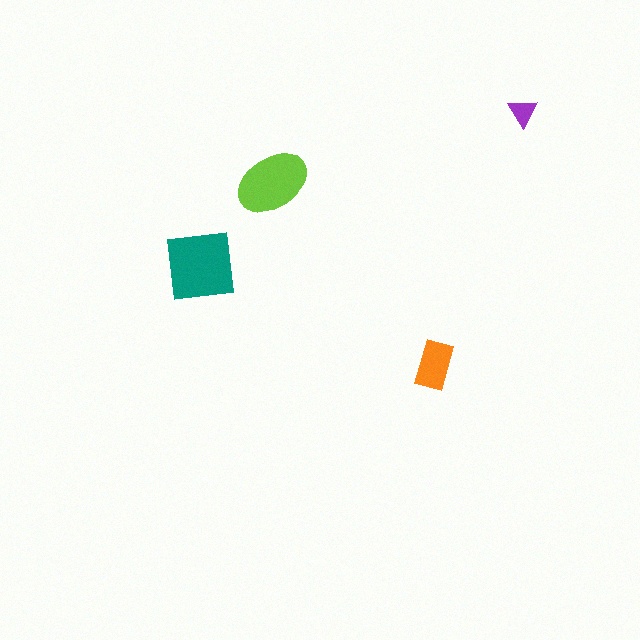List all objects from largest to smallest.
The teal square, the lime ellipse, the orange rectangle, the purple triangle.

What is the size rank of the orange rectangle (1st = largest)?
3rd.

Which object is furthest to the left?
The teal square is leftmost.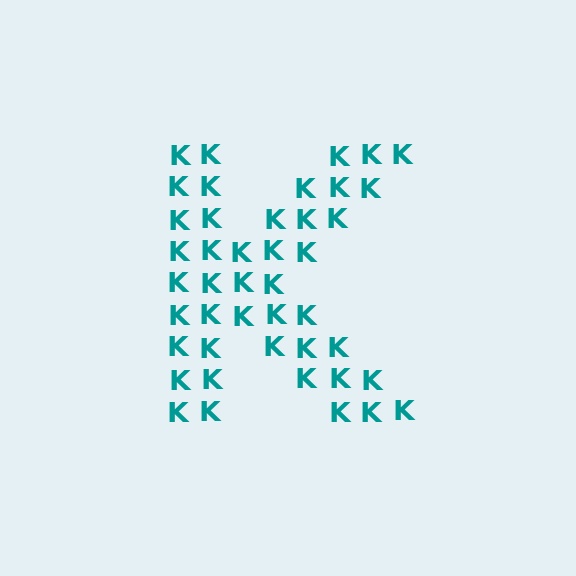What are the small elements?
The small elements are letter K's.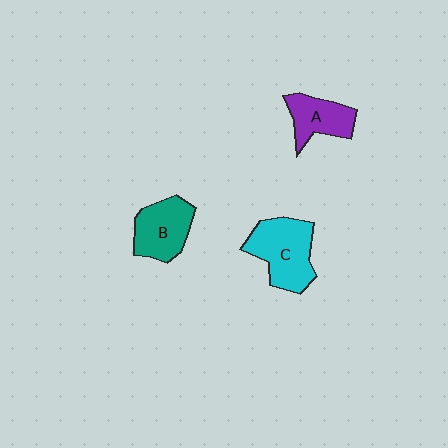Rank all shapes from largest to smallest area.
From largest to smallest: C (cyan), B (teal), A (purple).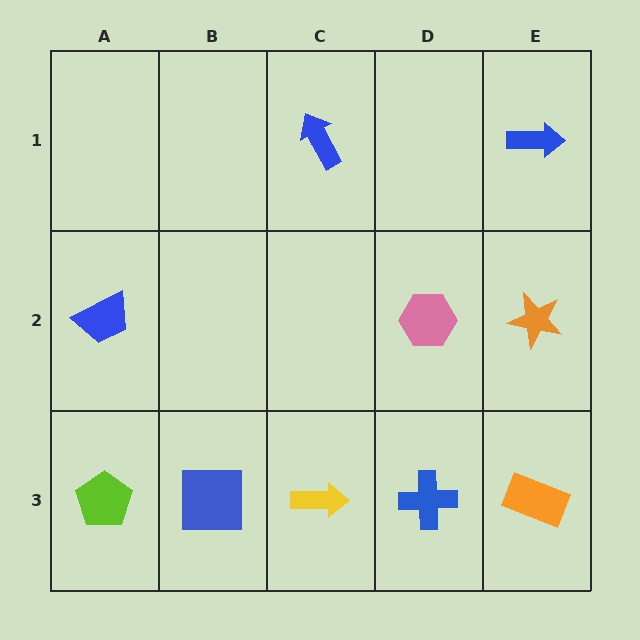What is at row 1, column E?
A blue arrow.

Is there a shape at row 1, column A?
No, that cell is empty.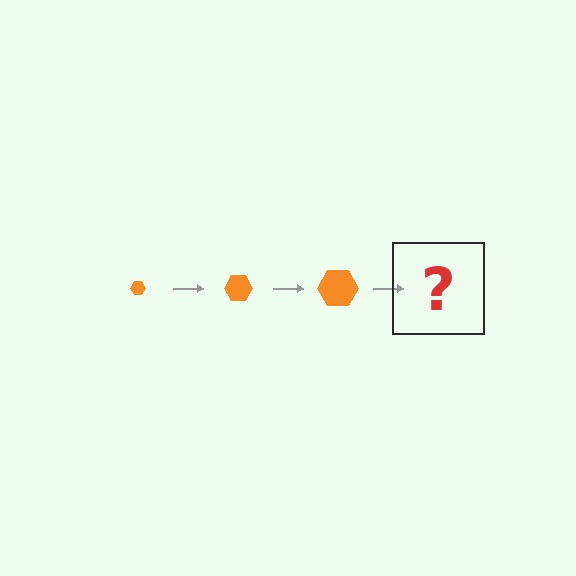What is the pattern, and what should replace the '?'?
The pattern is that the hexagon gets progressively larger each step. The '?' should be an orange hexagon, larger than the previous one.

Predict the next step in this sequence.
The next step is an orange hexagon, larger than the previous one.